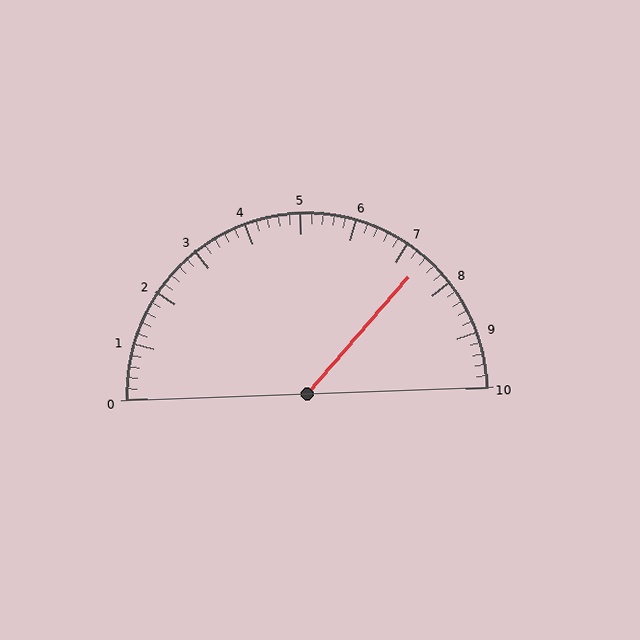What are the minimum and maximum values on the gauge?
The gauge ranges from 0 to 10.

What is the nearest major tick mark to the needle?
The nearest major tick mark is 7.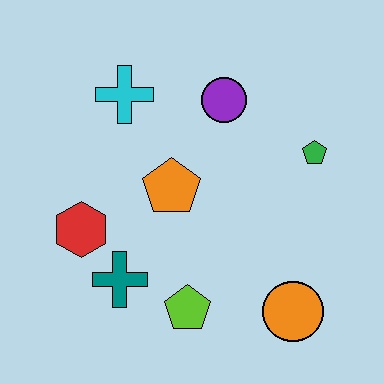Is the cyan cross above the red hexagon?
Yes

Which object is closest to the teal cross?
The red hexagon is closest to the teal cross.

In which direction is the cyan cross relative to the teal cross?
The cyan cross is above the teal cross.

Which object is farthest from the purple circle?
The orange circle is farthest from the purple circle.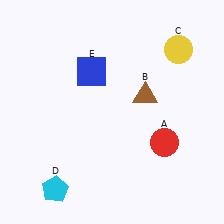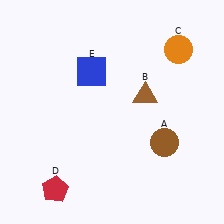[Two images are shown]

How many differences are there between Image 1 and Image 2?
There are 3 differences between the two images.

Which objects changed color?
A changed from red to brown. C changed from yellow to orange. D changed from cyan to red.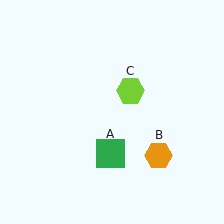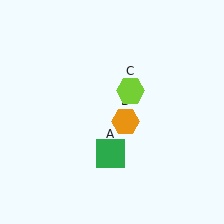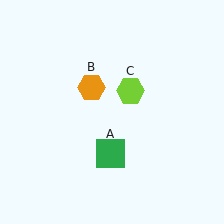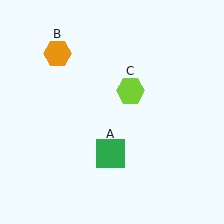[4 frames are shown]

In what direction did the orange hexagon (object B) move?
The orange hexagon (object B) moved up and to the left.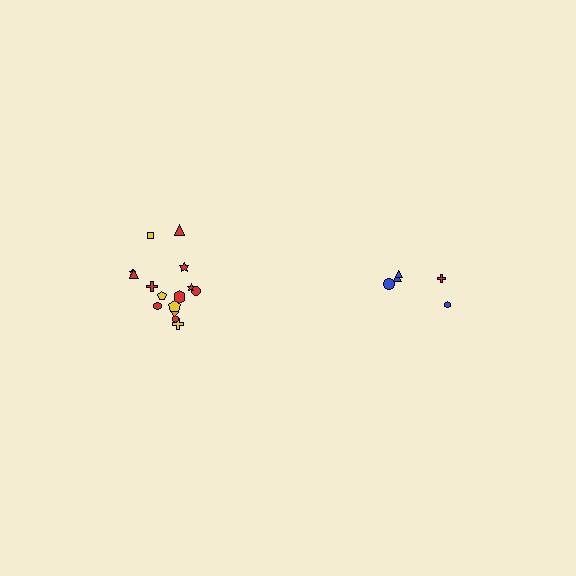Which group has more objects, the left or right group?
The left group.